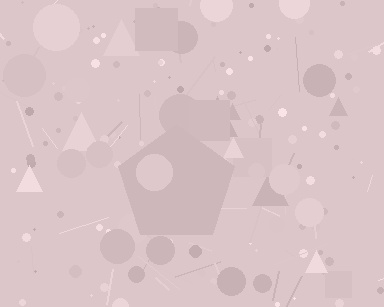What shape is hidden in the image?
A pentagon is hidden in the image.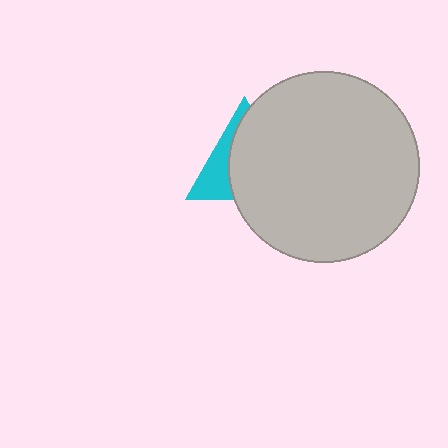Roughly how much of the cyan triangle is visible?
A small part of it is visible (roughly 33%).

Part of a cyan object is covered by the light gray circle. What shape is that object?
It is a triangle.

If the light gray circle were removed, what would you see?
You would see the complete cyan triangle.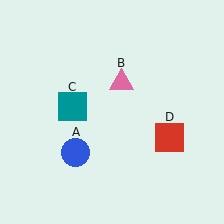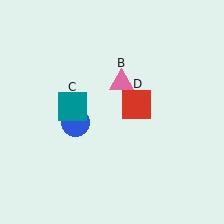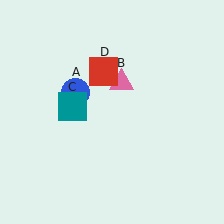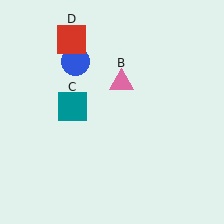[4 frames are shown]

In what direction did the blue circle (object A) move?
The blue circle (object A) moved up.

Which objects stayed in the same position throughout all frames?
Pink triangle (object B) and teal square (object C) remained stationary.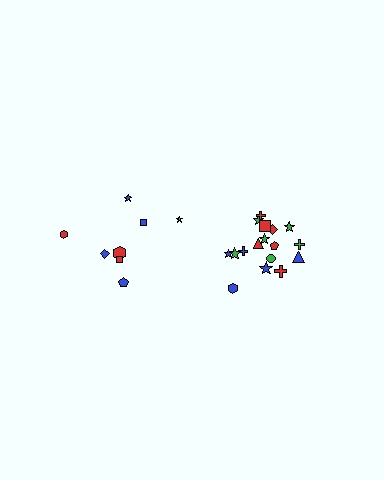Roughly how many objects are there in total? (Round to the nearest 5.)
Roughly 25 objects in total.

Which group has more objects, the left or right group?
The right group.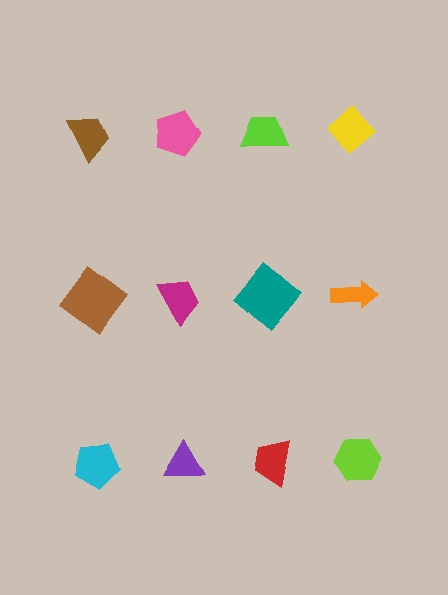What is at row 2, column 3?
A teal diamond.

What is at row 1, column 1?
A brown trapezoid.